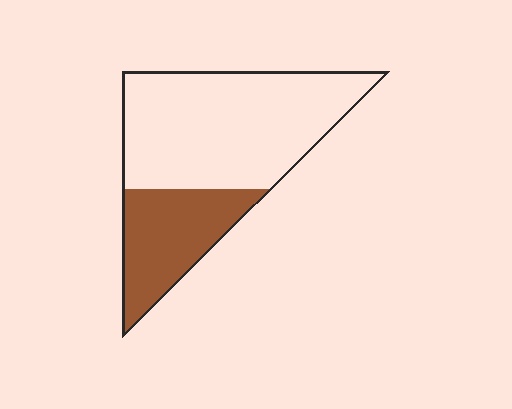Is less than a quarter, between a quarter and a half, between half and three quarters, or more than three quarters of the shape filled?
Between a quarter and a half.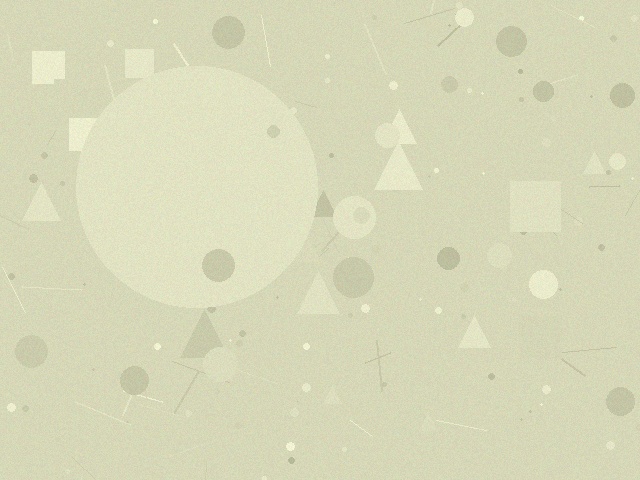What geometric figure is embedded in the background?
A circle is embedded in the background.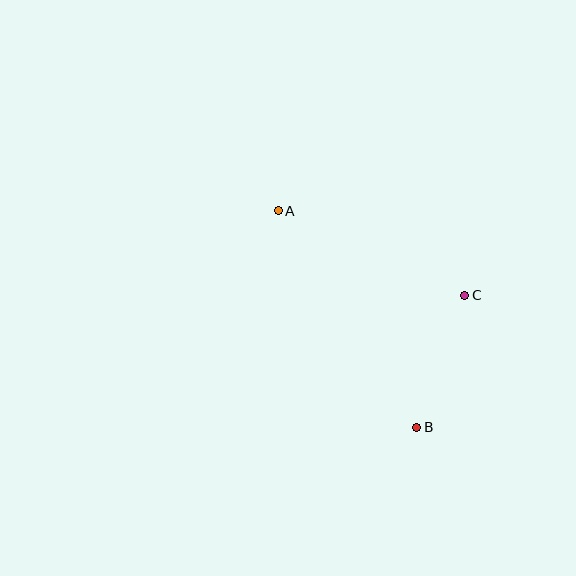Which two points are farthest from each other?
Points A and B are farthest from each other.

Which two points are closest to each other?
Points B and C are closest to each other.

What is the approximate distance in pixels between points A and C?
The distance between A and C is approximately 204 pixels.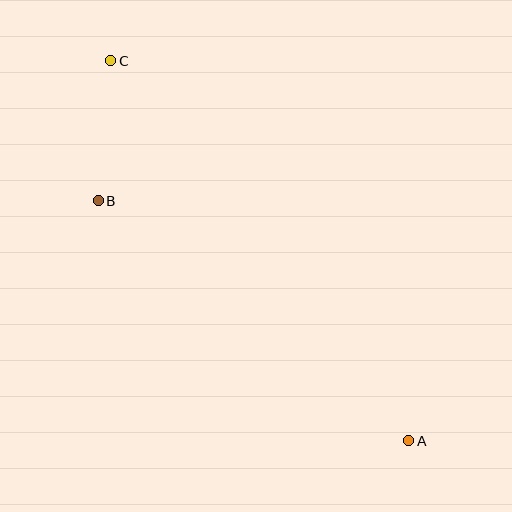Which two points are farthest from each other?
Points A and C are farthest from each other.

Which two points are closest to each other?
Points B and C are closest to each other.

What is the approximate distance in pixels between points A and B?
The distance between A and B is approximately 393 pixels.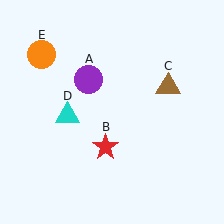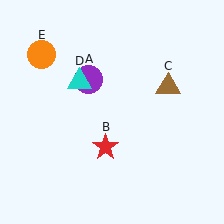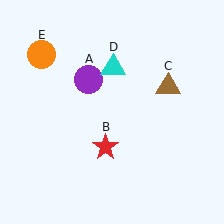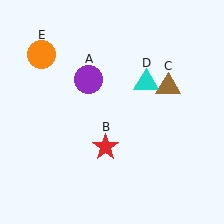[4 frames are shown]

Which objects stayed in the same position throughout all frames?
Purple circle (object A) and red star (object B) and brown triangle (object C) and orange circle (object E) remained stationary.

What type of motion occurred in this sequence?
The cyan triangle (object D) rotated clockwise around the center of the scene.